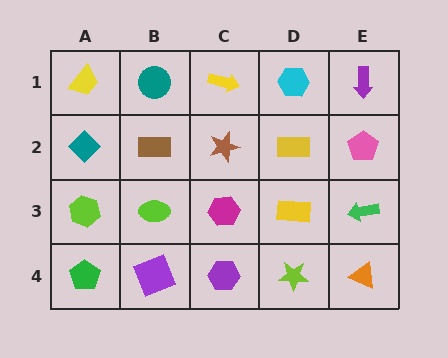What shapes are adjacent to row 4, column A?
A lime hexagon (row 3, column A), a purple square (row 4, column B).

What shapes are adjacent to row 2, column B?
A teal circle (row 1, column B), a lime ellipse (row 3, column B), a teal diamond (row 2, column A), a brown star (row 2, column C).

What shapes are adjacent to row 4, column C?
A magenta hexagon (row 3, column C), a purple square (row 4, column B), a lime star (row 4, column D).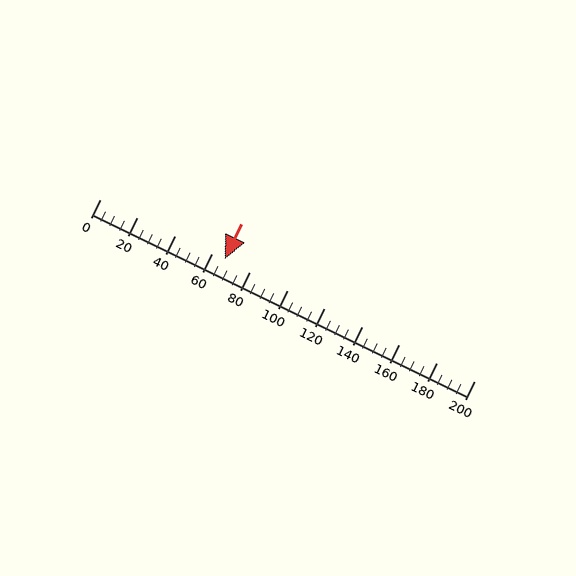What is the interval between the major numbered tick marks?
The major tick marks are spaced 20 units apart.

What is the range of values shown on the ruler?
The ruler shows values from 0 to 200.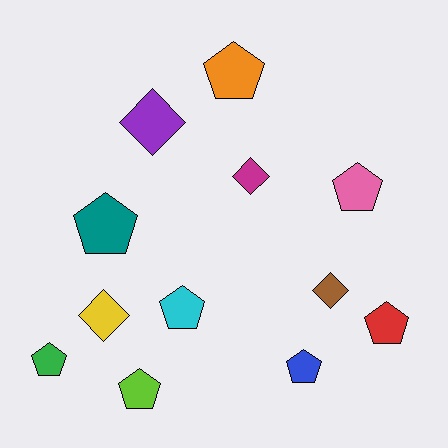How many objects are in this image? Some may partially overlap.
There are 12 objects.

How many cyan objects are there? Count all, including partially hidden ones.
There is 1 cyan object.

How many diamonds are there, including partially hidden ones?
There are 4 diamonds.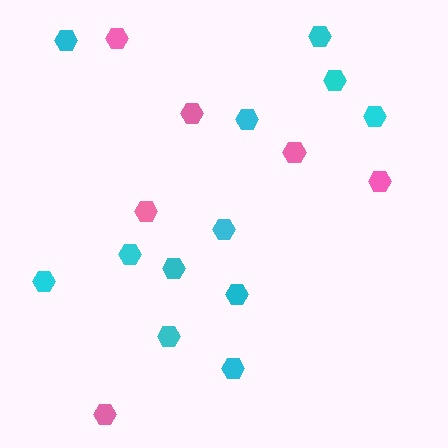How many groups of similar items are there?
There are 2 groups: one group of cyan hexagons (12) and one group of pink hexagons (6).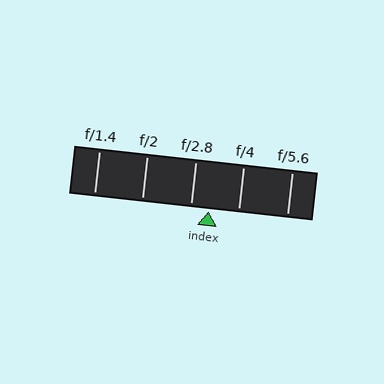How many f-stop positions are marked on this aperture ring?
There are 5 f-stop positions marked.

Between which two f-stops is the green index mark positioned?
The index mark is between f/2.8 and f/4.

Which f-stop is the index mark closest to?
The index mark is closest to f/2.8.